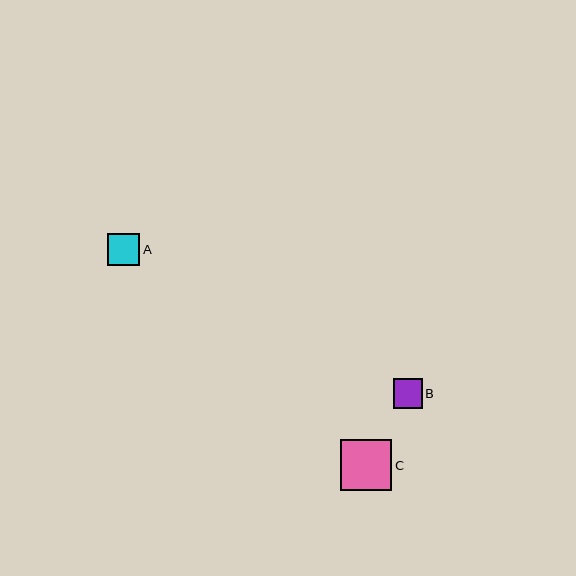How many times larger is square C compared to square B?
Square C is approximately 1.8 times the size of square B.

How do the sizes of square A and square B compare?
Square A and square B are approximately the same size.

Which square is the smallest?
Square B is the smallest with a size of approximately 29 pixels.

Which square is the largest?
Square C is the largest with a size of approximately 52 pixels.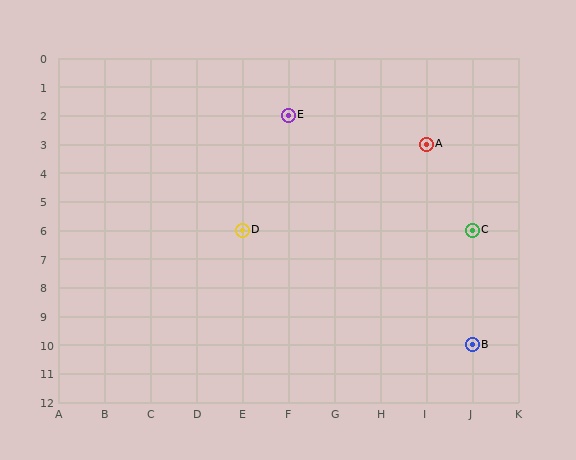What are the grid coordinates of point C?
Point C is at grid coordinates (J, 6).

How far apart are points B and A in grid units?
Points B and A are 1 column and 7 rows apart (about 7.1 grid units diagonally).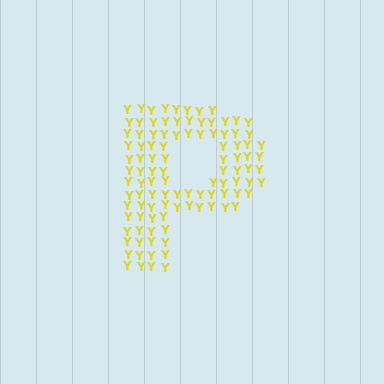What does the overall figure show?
The overall figure shows the letter P.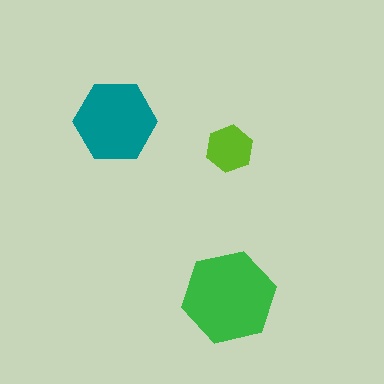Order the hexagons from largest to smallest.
the green one, the teal one, the lime one.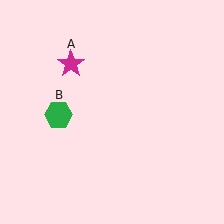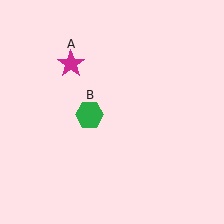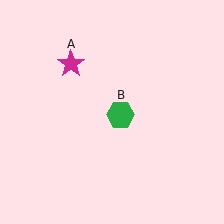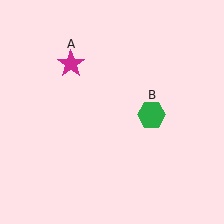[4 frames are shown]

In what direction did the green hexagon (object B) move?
The green hexagon (object B) moved right.